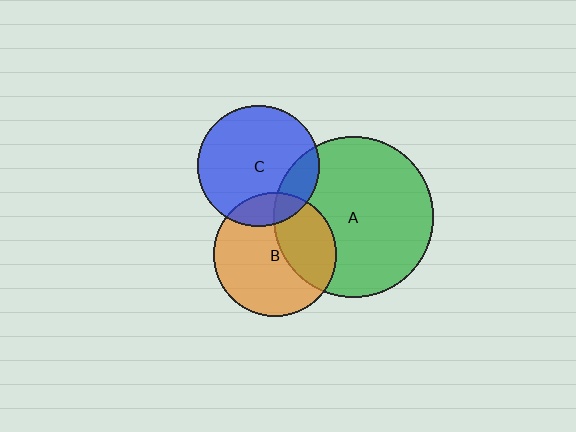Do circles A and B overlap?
Yes.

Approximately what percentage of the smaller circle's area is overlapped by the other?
Approximately 35%.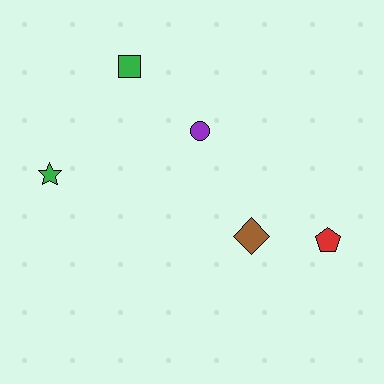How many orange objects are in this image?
There are no orange objects.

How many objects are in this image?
There are 5 objects.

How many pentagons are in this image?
There is 1 pentagon.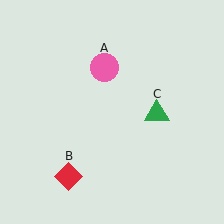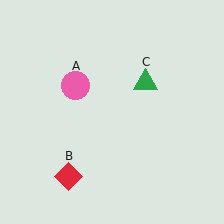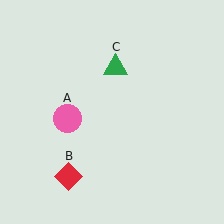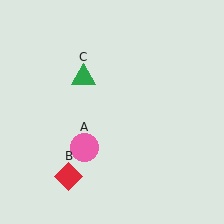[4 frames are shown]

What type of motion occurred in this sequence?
The pink circle (object A), green triangle (object C) rotated counterclockwise around the center of the scene.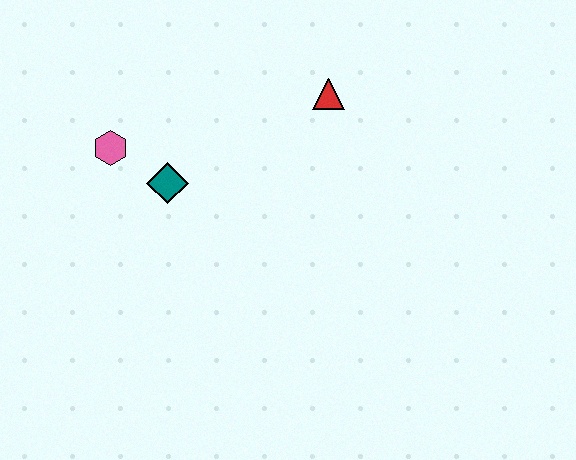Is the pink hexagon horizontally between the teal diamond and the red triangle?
No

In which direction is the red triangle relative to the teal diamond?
The red triangle is to the right of the teal diamond.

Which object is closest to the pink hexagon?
The teal diamond is closest to the pink hexagon.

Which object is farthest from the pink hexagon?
The red triangle is farthest from the pink hexagon.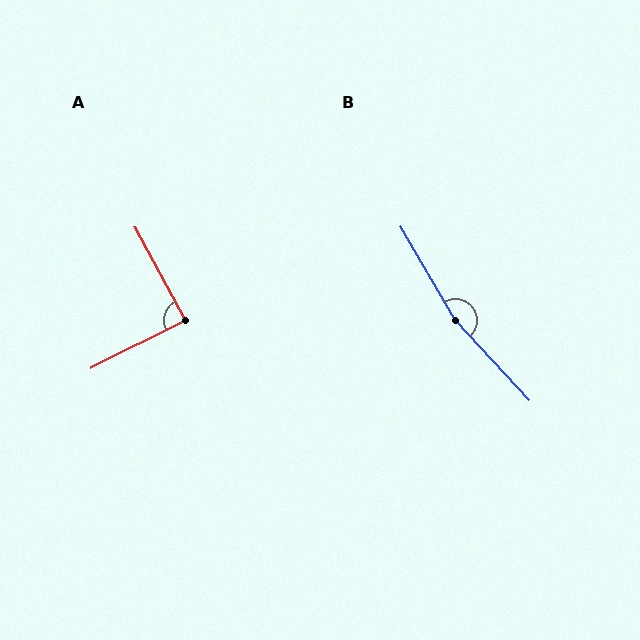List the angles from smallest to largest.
A (88°), B (168°).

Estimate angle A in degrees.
Approximately 88 degrees.